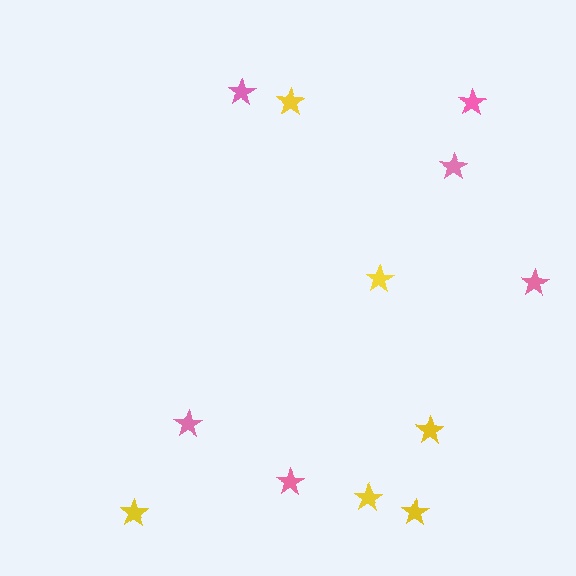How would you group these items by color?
There are 2 groups: one group of yellow stars (6) and one group of pink stars (6).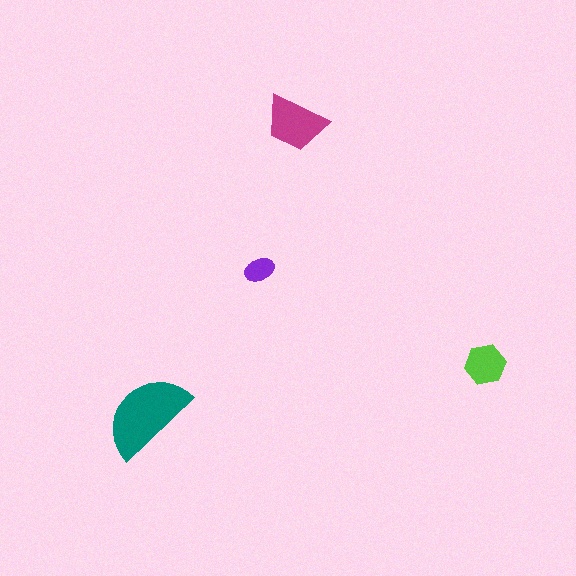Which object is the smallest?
The purple ellipse.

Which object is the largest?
The teal semicircle.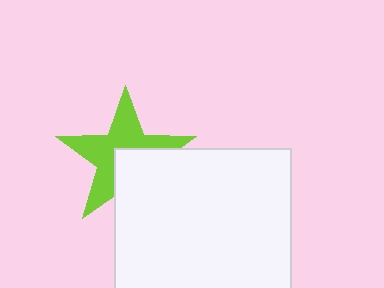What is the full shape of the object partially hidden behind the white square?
The partially hidden object is a lime star.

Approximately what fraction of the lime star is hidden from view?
Roughly 40% of the lime star is hidden behind the white square.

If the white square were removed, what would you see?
You would see the complete lime star.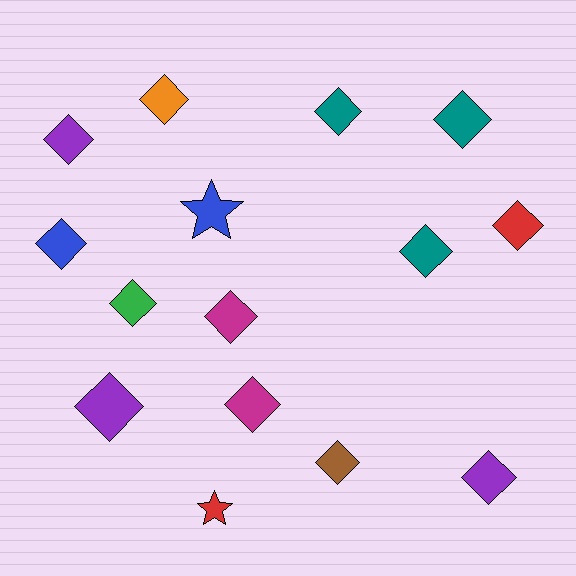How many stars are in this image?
There are 2 stars.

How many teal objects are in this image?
There are 3 teal objects.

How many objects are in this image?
There are 15 objects.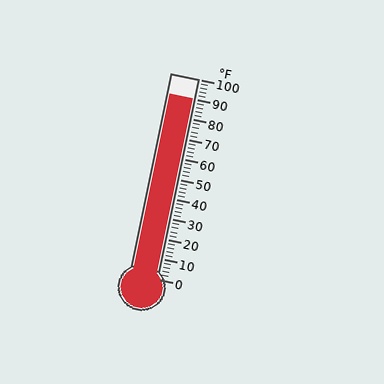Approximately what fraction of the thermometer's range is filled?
The thermometer is filled to approximately 90% of its range.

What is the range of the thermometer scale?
The thermometer scale ranges from 0°F to 100°F.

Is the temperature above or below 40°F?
The temperature is above 40°F.